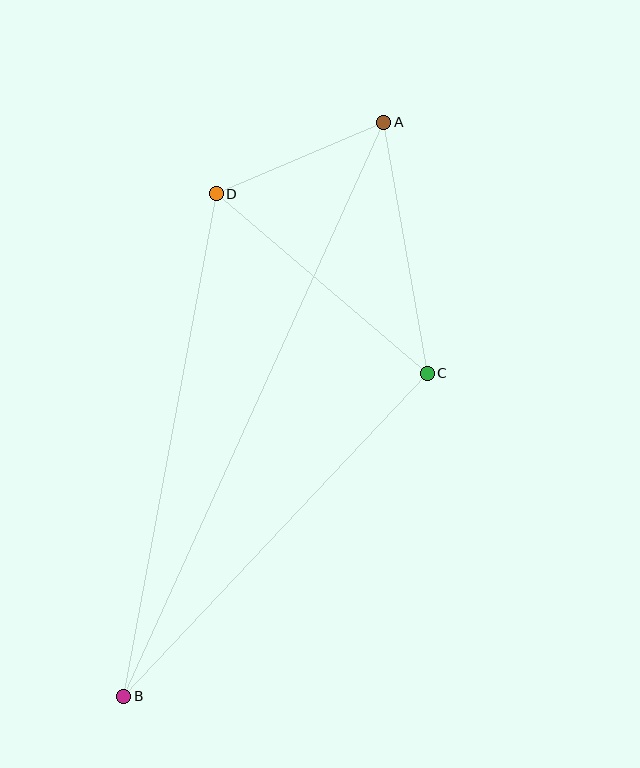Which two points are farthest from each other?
Points A and B are farthest from each other.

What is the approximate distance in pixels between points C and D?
The distance between C and D is approximately 277 pixels.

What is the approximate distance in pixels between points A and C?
The distance between A and C is approximately 255 pixels.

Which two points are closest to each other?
Points A and D are closest to each other.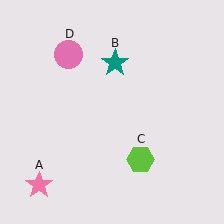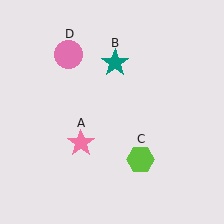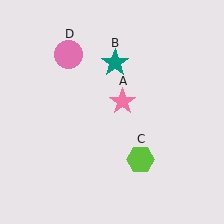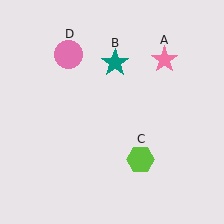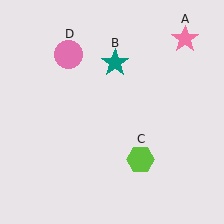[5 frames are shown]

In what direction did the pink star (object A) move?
The pink star (object A) moved up and to the right.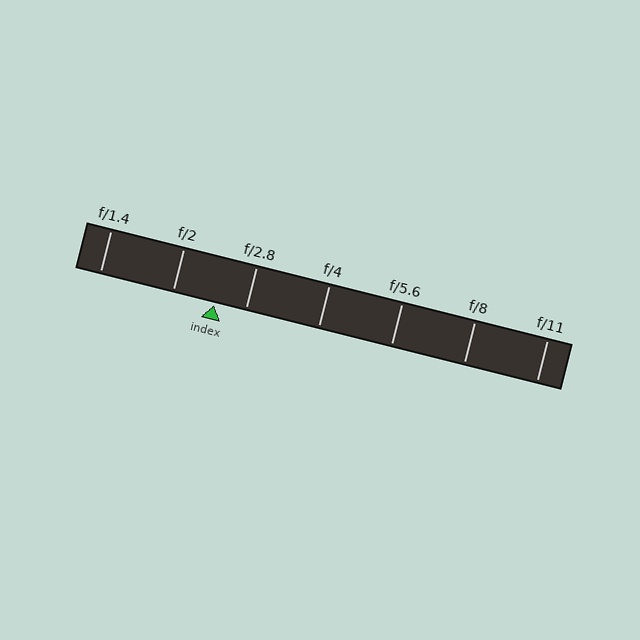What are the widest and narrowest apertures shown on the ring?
The widest aperture shown is f/1.4 and the narrowest is f/11.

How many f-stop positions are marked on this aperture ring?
There are 7 f-stop positions marked.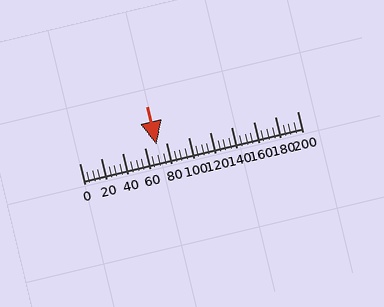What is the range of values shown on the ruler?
The ruler shows values from 0 to 200.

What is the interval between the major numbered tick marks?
The major tick marks are spaced 20 units apart.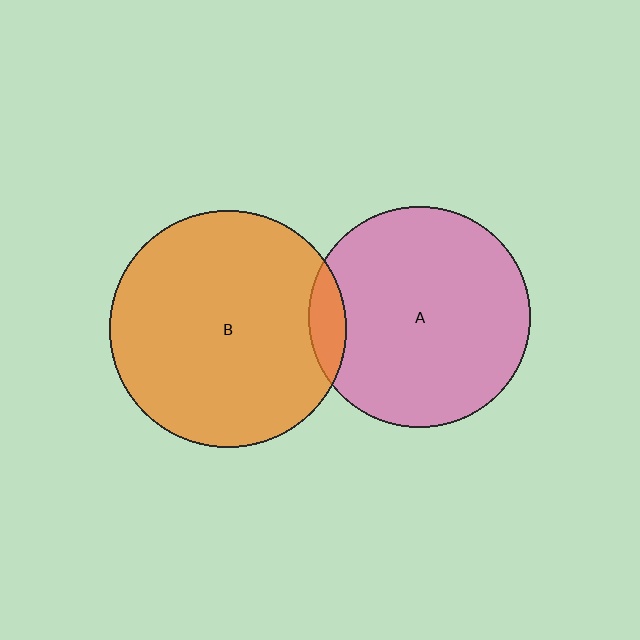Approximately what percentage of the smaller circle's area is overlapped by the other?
Approximately 10%.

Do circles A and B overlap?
Yes.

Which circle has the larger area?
Circle B (orange).